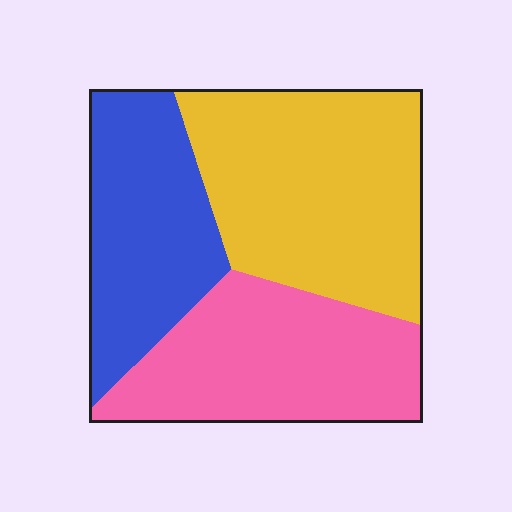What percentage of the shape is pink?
Pink takes up about one third (1/3) of the shape.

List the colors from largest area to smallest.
From largest to smallest: yellow, pink, blue.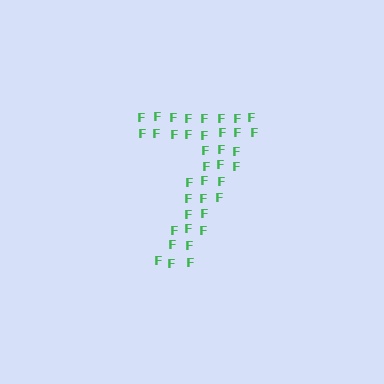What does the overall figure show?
The overall figure shows the digit 7.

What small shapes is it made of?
It is made of small letter F's.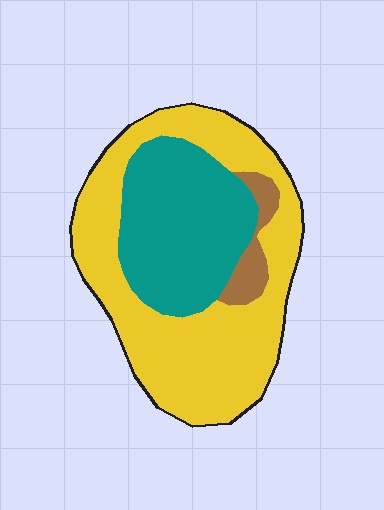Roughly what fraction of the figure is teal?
Teal covers about 35% of the figure.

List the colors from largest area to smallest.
From largest to smallest: yellow, teal, brown.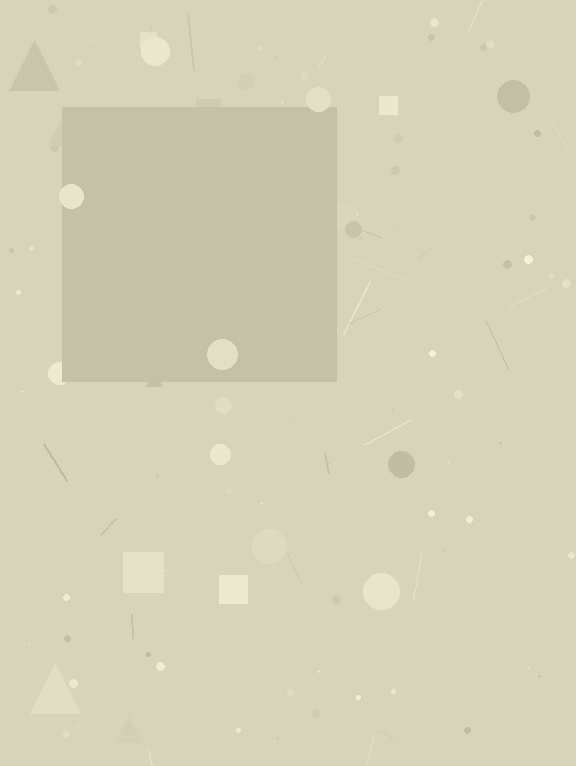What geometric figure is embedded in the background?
A square is embedded in the background.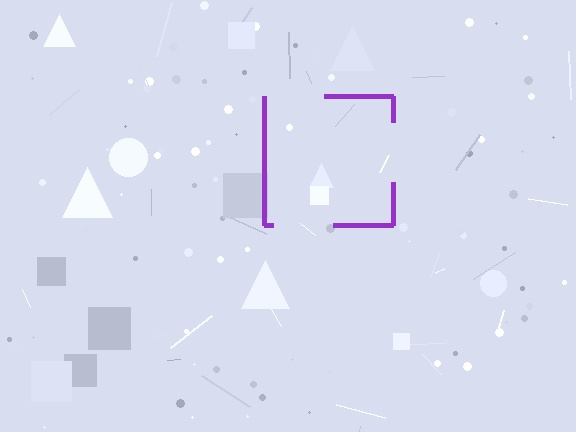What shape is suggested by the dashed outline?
The dashed outline suggests a square.